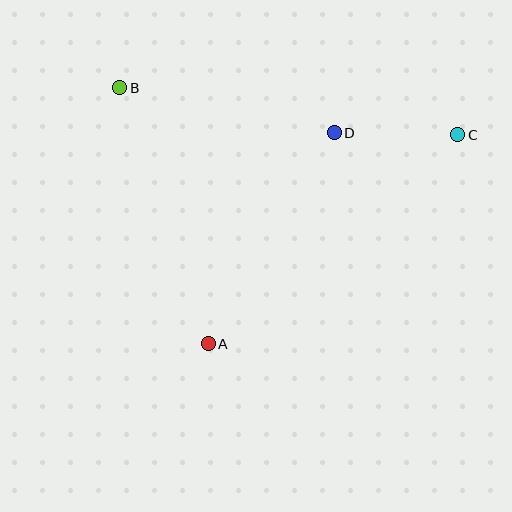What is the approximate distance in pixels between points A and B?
The distance between A and B is approximately 271 pixels.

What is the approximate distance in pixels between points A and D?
The distance between A and D is approximately 245 pixels.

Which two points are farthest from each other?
Points B and C are farthest from each other.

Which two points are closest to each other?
Points C and D are closest to each other.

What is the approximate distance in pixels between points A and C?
The distance between A and C is approximately 325 pixels.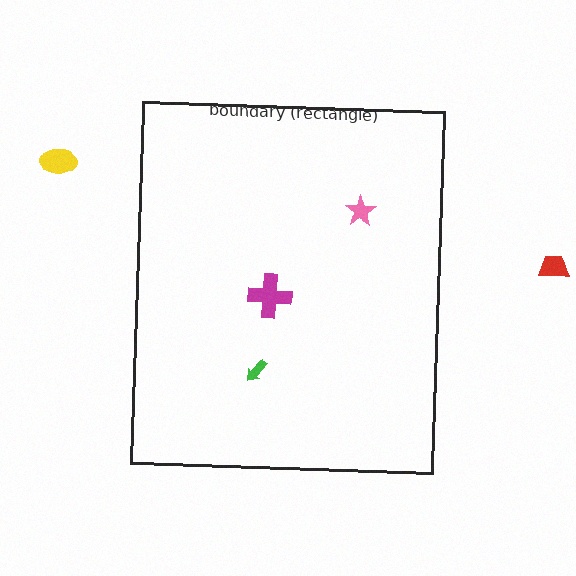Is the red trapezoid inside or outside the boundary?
Outside.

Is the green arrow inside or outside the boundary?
Inside.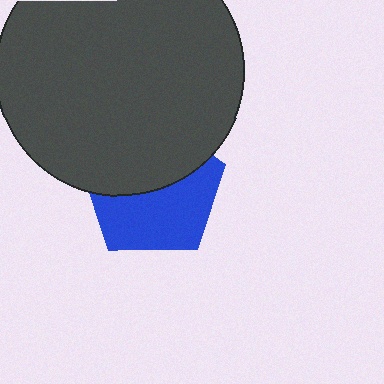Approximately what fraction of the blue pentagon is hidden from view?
Roughly 47% of the blue pentagon is hidden behind the dark gray circle.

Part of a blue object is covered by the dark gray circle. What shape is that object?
It is a pentagon.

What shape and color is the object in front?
The object in front is a dark gray circle.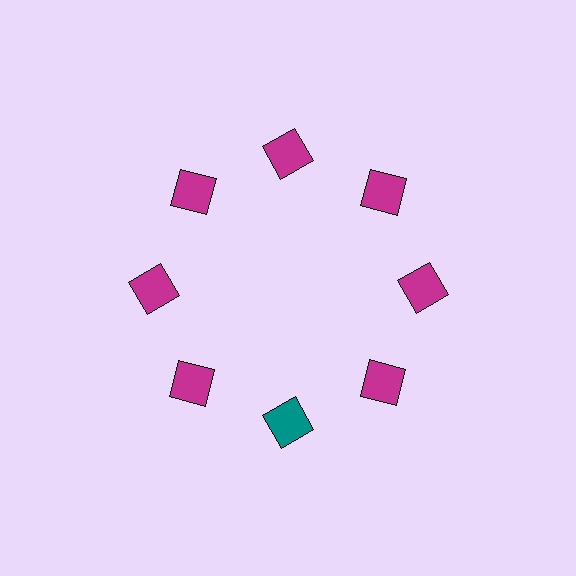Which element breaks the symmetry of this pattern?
The teal square at roughly the 6 o'clock position breaks the symmetry. All other shapes are magenta squares.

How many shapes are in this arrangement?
There are 8 shapes arranged in a ring pattern.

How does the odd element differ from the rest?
It has a different color: teal instead of magenta.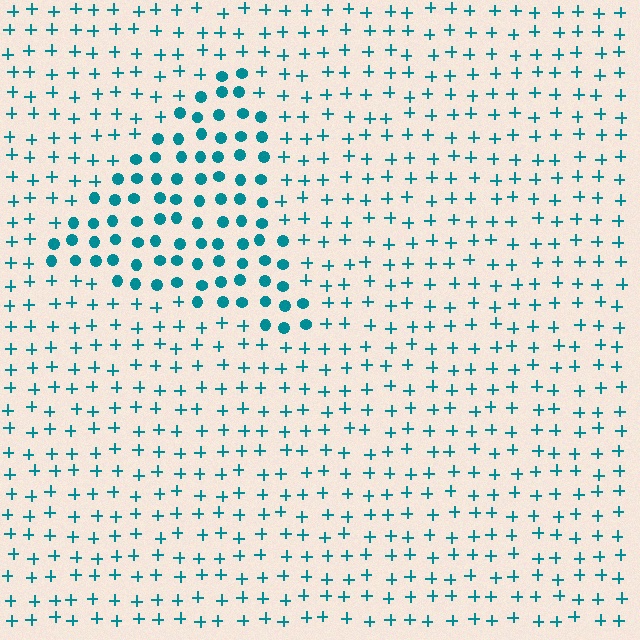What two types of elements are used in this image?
The image uses circles inside the triangle region and plus signs outside it.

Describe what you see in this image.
The image is filled with small teal elements arranged in a uniform grid. A triangle-shaped region contains circles, while the surrounding area contains plus signs. The boundary is defined purely by the change in element shape.